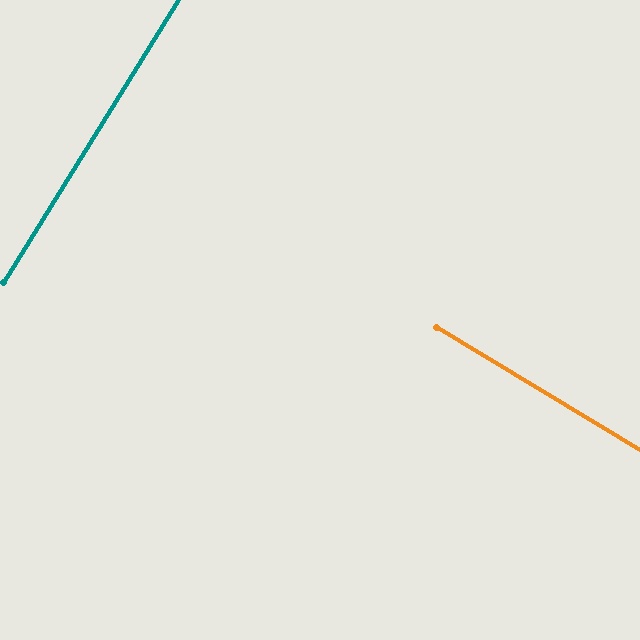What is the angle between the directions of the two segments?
Approximately 90 degrees.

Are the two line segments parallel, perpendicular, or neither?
Perpendicular — they meet at approximately 90°.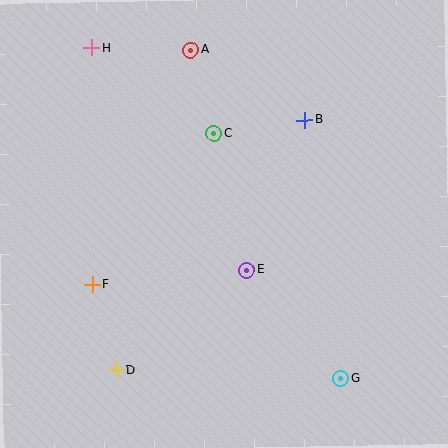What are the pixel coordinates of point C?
Point C is at (214, 133).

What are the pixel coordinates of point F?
Point F is at (92, 285).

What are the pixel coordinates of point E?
Point E is at (247, 270).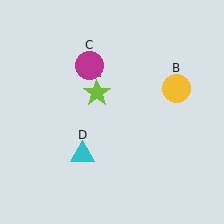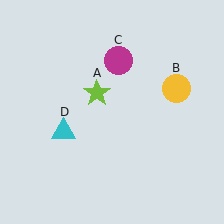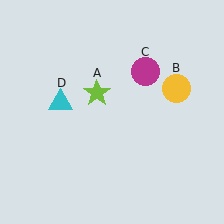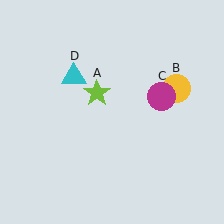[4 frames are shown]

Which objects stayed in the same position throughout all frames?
Lime star (object A) and yellow circle (object B) remained stationary.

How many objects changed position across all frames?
2 objects changed position: magenta circle (object C), cyan triangle (object D).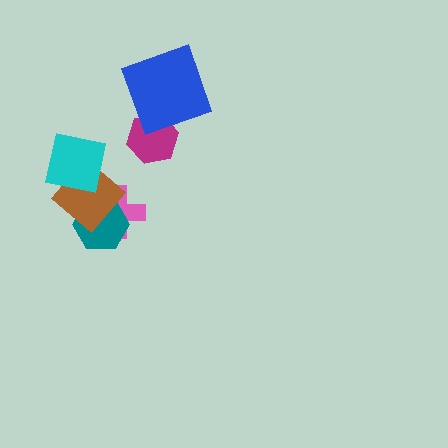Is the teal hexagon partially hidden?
Yes, it is partially covered by another shape.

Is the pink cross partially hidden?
Yes, it is partially covered by another shape.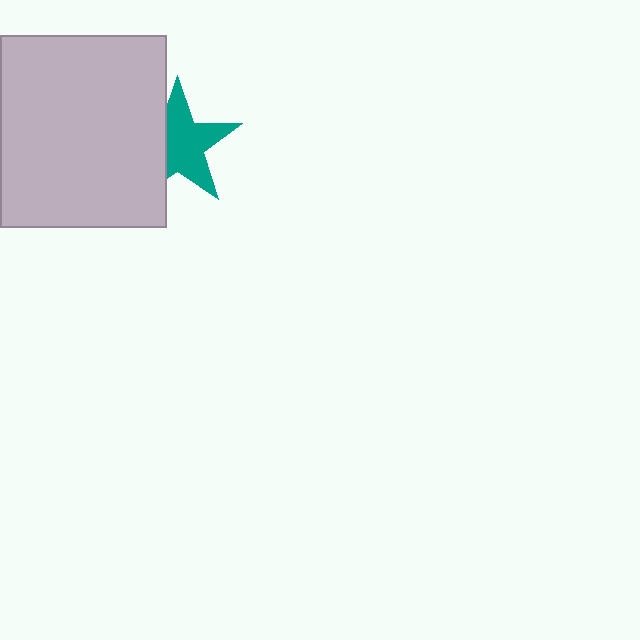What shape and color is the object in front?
The object in front is a light gray rectangle.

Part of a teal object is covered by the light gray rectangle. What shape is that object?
It is a star.